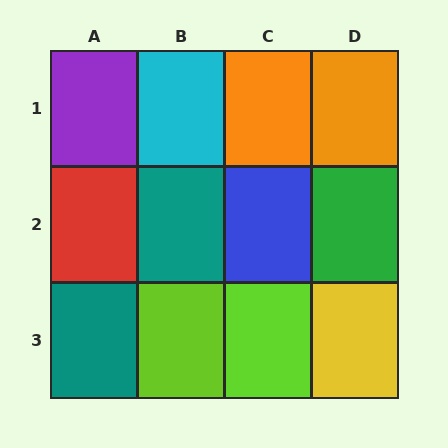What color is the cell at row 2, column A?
Red.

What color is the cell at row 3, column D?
Yellow.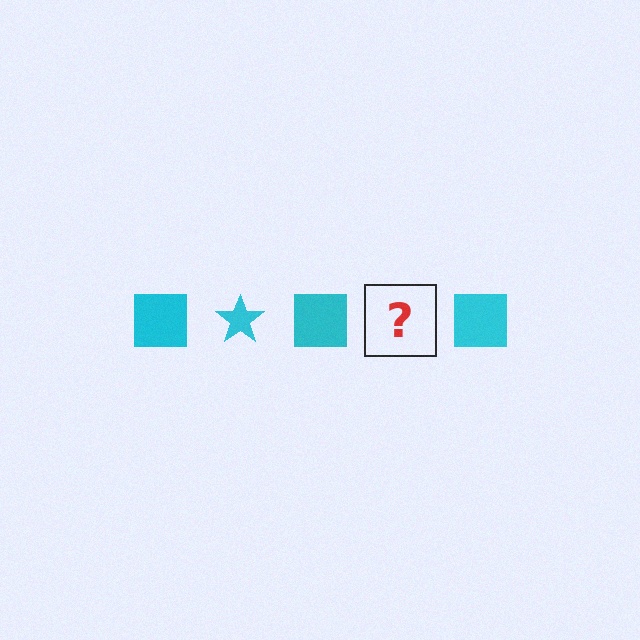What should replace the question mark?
The question mark should be replaced with a cyan star.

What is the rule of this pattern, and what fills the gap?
The rule is that the pattern cycles through square, star shapes in cyan. The gap should be filled with a cyan star.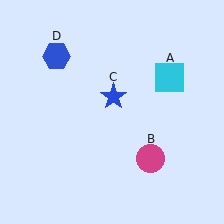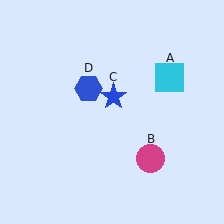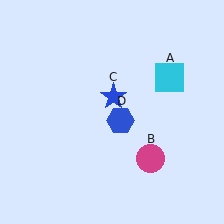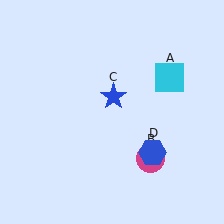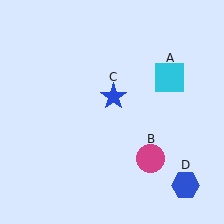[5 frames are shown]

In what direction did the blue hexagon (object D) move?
The blue hexagon (object D) moved down and to the right.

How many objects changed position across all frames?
1 object changed position: blue hexagon (object D).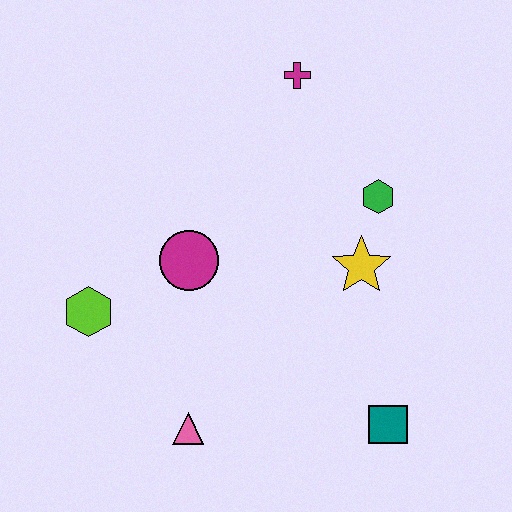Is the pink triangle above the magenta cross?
No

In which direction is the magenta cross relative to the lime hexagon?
The magenta cross is above the lime hexagon.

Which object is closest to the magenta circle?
The lime hexagon is closest to the magenta circle.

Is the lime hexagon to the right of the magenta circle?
No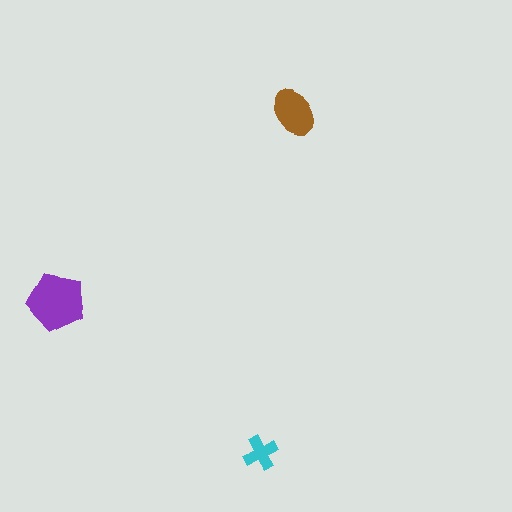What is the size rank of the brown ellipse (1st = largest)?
2nd.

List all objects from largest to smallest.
The purple pentagon, the brown ellipse, the cyan cross.